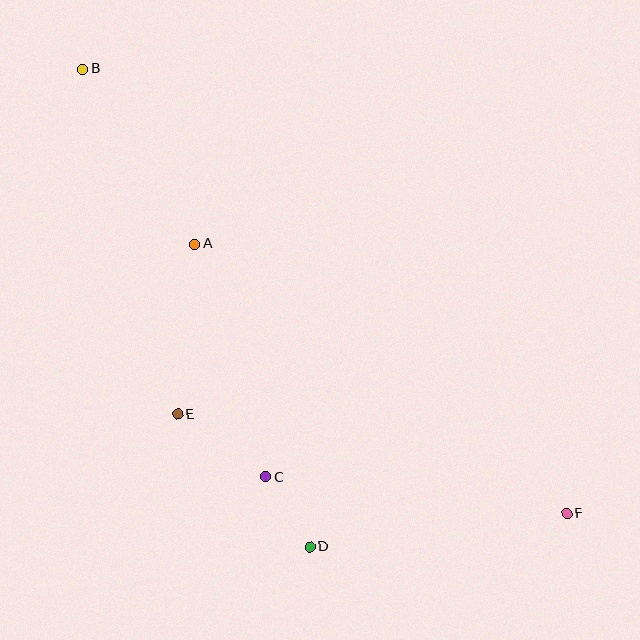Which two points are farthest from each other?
Points B and F are farthest from each other.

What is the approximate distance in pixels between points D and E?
The distance between D and E is approximately 187 pixels.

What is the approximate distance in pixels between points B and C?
The distance between B and C is approximately 447 pixels.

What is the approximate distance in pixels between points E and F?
The distance between E and F is approximately 401 pixels.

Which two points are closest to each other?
Points C and D are closest to each other.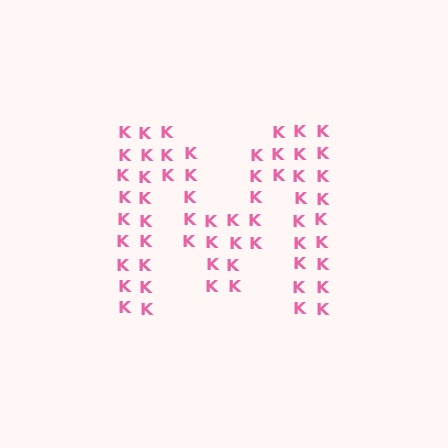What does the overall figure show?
The overall figure shows the letter M.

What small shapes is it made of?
It is made of small letter K's.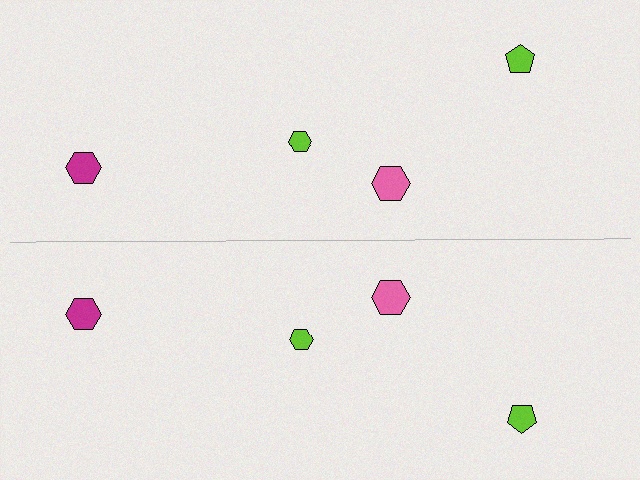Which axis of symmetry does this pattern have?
The pattern has a horizontal axis of symmetry running through the center of the image.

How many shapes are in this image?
There are 8 shapes in this image.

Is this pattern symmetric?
Yes, this pattern has bilateral (reflection) symmetry.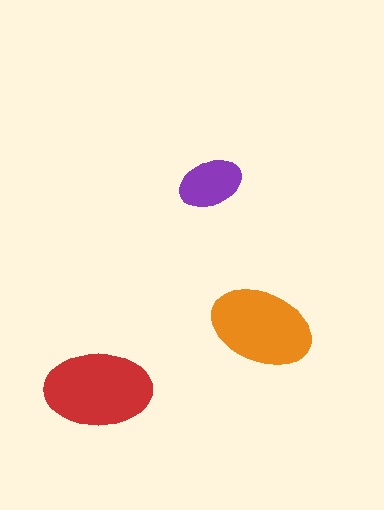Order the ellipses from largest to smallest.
the red one, the orange one, the purple one.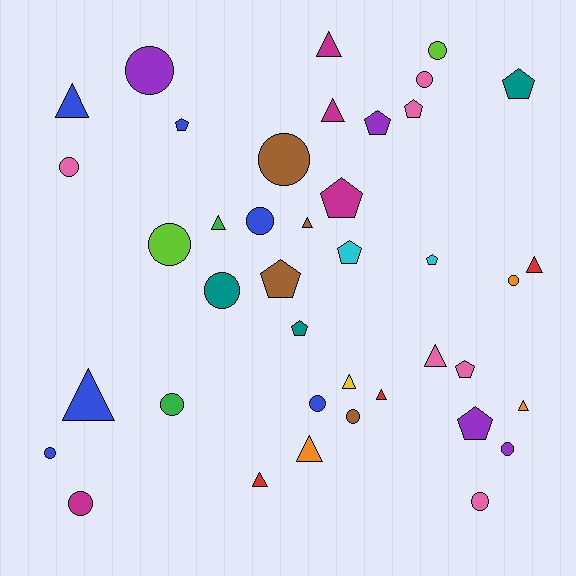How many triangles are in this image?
There are 13 triangles.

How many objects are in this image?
There are 40 objects.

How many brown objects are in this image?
There are 4 brown objects.